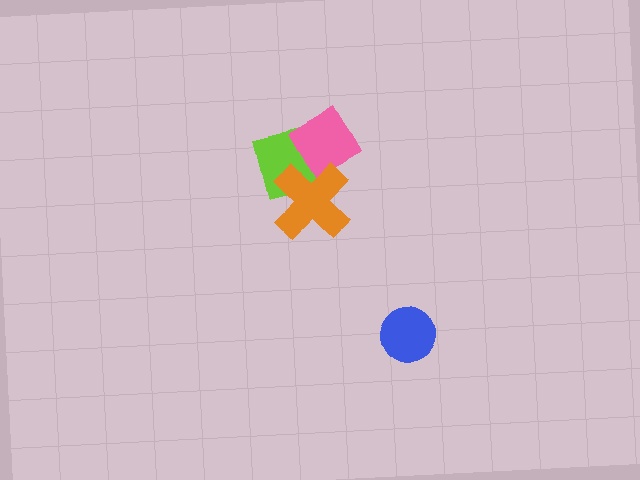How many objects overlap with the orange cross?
2 objects overlap with the orange cross.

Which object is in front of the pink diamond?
The orange cross is in front of the pink diamond.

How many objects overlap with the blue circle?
0 objects overlap with the blue circle.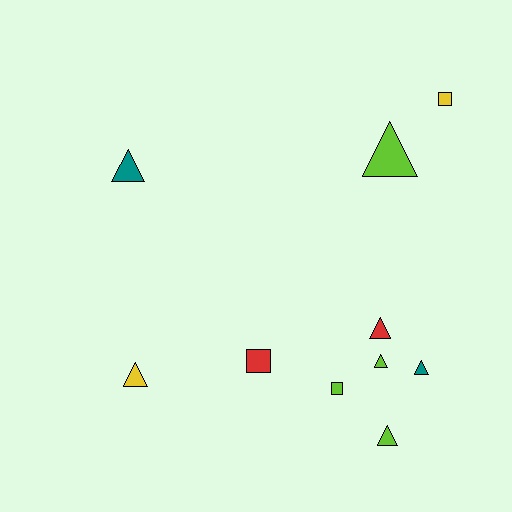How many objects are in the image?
There are 10 objects.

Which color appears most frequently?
Lime, with 4 objects.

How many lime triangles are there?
There are 3 lime triangles.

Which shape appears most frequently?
Triangle, with 7 objects.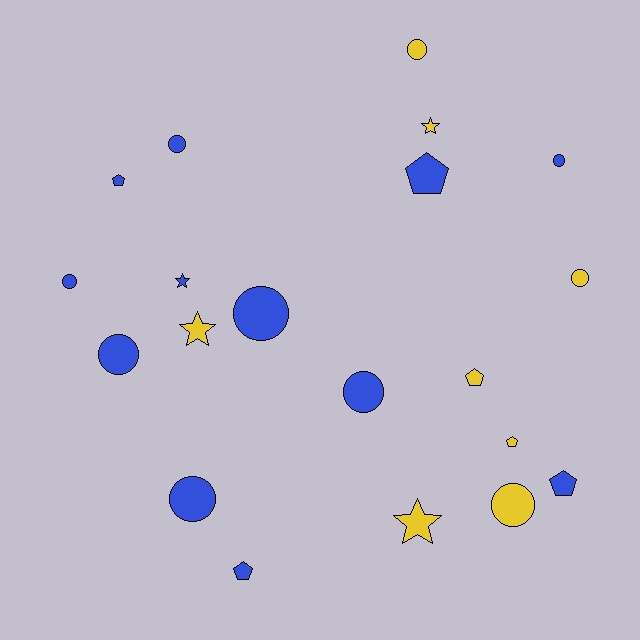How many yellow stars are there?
There are 3 yellow stars.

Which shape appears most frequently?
Circle, with 10 objects.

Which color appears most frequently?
Blue, with 12 objects.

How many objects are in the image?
There are 20 objects.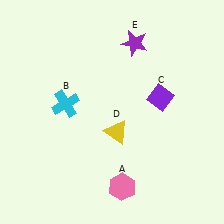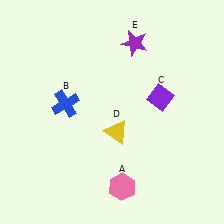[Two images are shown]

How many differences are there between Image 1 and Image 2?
There is 1 difference between the two images.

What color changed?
The cross (B) changed from cyan in Image 1 to blue in Image 2.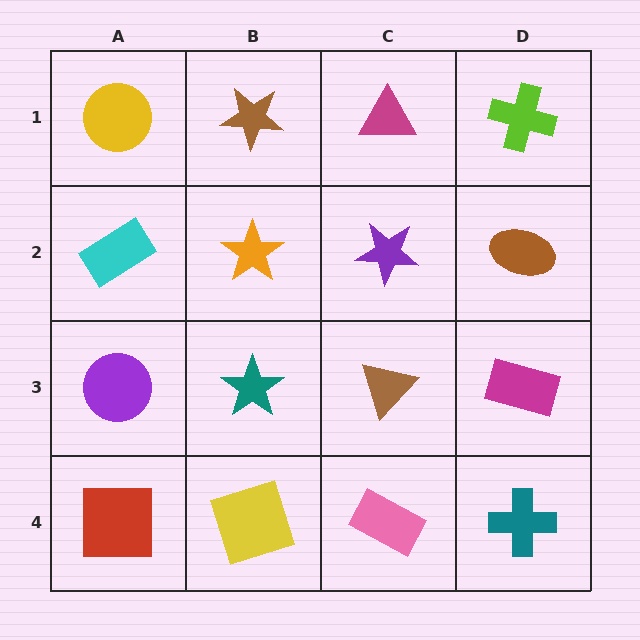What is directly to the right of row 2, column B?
A purple star.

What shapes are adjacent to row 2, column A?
A yellow circle (row 1, column A), a purple circle (row 3, column A), an orange star (row 2, column B).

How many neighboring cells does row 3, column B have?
4.